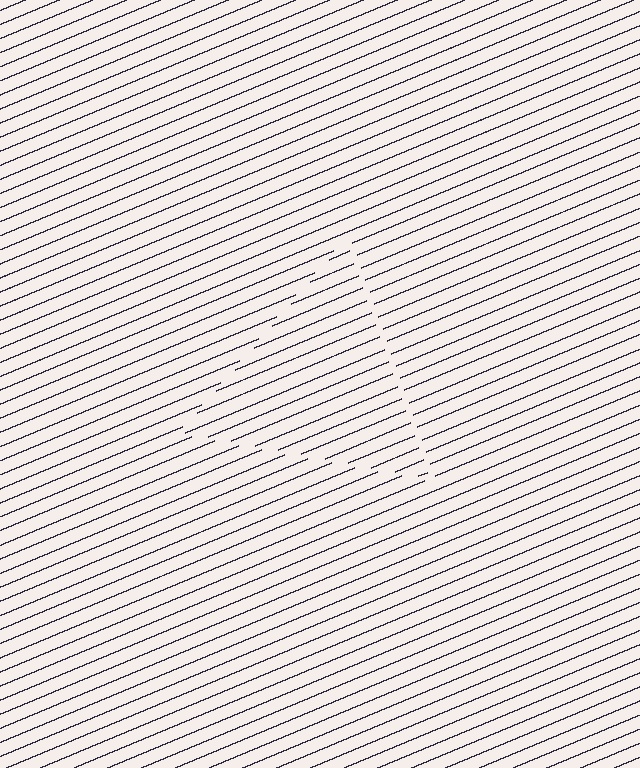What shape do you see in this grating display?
An illusory triangle. The interior of the shape contains the same grating, shifted by half a period — the contour is defined by the phase discontinuity where line-ends from the inner and outer gratings abut.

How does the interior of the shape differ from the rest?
The interior of the shape contains the same grating, shifted by half a period — the contour is defined by the phase discontinuity where line-ends from the inner and outer gratings abut.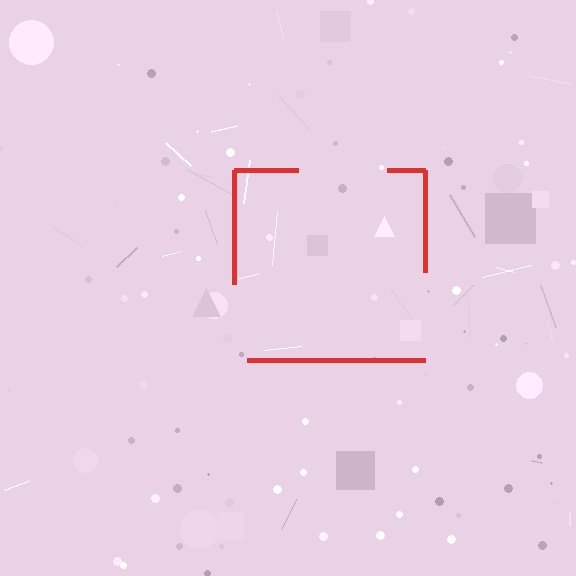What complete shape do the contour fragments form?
The contour fragments form a square.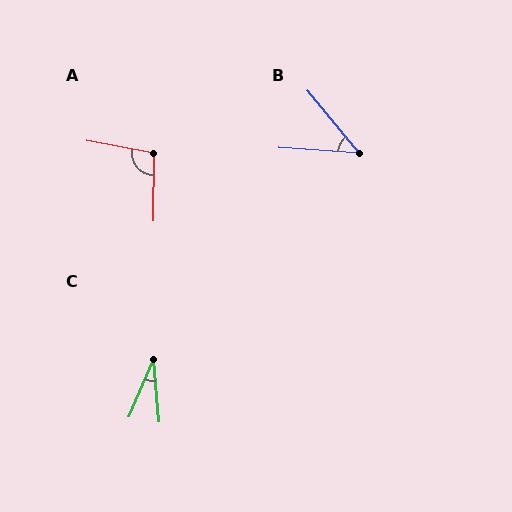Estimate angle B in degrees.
Approximately 47 degrees.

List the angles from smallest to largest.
C (28°), B (47°), A (100°).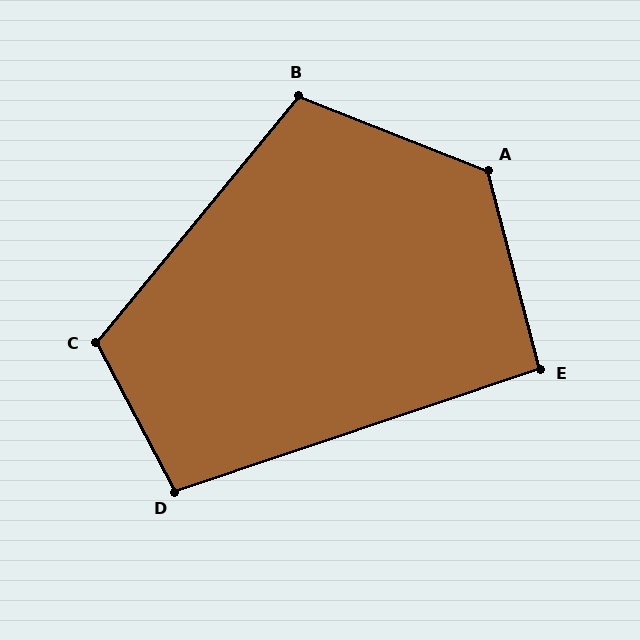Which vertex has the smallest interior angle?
E, at approximately 94 degrees.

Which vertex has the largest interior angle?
A, at approximately 126 degrees.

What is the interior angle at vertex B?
Approximately 108 degrees (obtuse).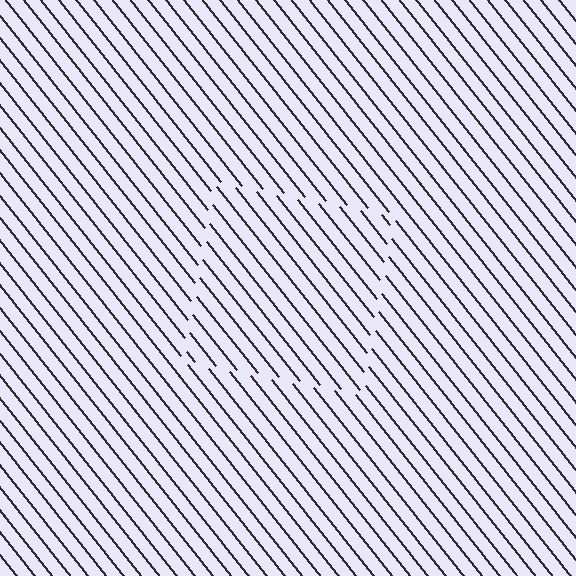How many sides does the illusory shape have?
4 sides — the line-ends trace a square.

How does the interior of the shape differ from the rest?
The interior of the shape contains the same grating, shifted by half a period — the contour is defined by the phase discontinuity where line-ends from the inner and outer gratings abut.